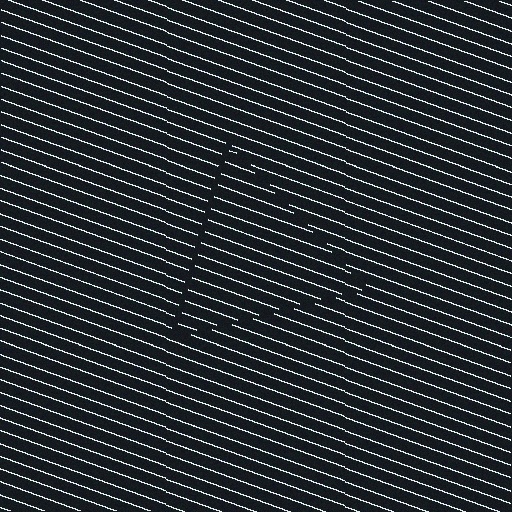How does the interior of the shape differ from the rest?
The interior of the shape contains the same grating, shifted by half a period — the contour is defined by the phase discontinuity where line-ends from the inner and outer gratings abut.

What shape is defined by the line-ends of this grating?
An illusory triangle. The interior of the shape contains the same grating, shifted by half a period — the contour is defined by the phase discontinuity where line-ends from the inner and outer gratings abut.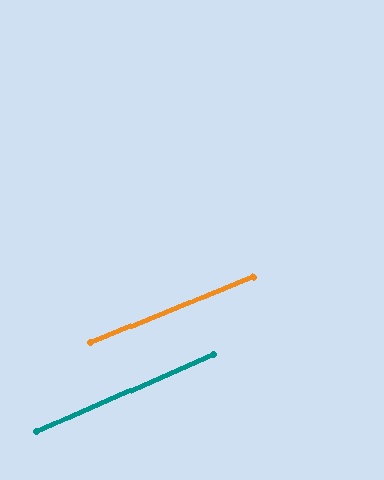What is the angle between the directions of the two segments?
Approximately 1 degree.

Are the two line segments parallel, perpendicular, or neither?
Parallel — their directions differ by only 1.2°.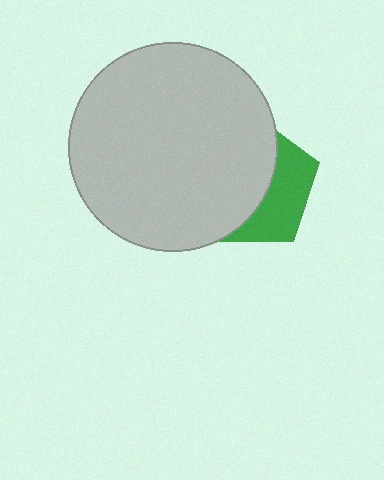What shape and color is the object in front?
The object in front is a light gray circle.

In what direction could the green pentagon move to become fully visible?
The green pentagon could move right. That would shift it out from behind the light gray circle entirely.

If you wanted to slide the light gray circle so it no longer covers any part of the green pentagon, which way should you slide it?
Slide it left — that is the most direct way to separate the two shapes.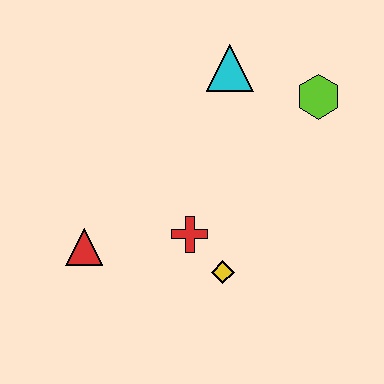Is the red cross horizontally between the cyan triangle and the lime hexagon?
No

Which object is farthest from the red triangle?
The lime hexagon is farthest from the red triangle.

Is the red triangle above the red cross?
No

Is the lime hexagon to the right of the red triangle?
Yes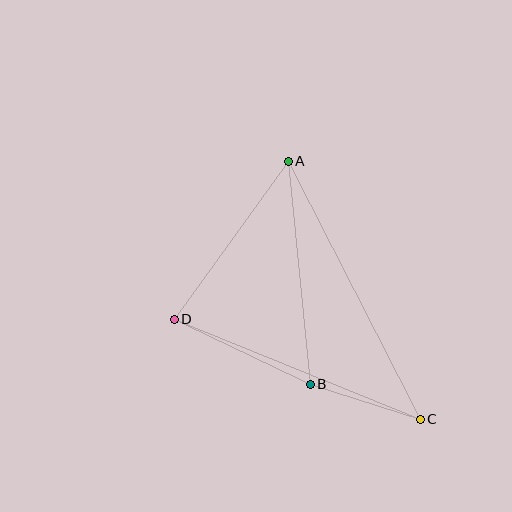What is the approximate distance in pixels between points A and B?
The distance between A and B is approximately 224 pixels.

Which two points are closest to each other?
Points B and C are closest to each other.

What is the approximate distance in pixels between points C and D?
The distance between C and D is approximately 266 pixels.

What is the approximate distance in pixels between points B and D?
The distance between B and D is approximately 151 pixels.